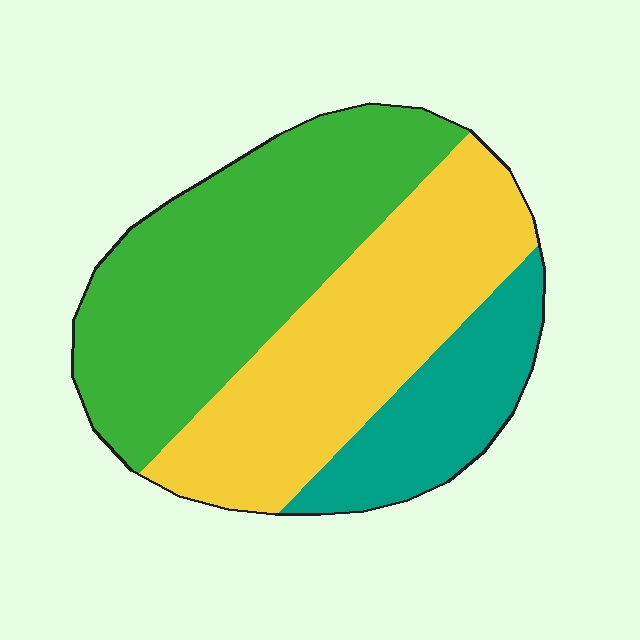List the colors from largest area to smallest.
From largest to smallest: green, yellow, teal.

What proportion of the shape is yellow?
Yellow covers around 40% of the shape.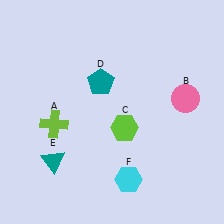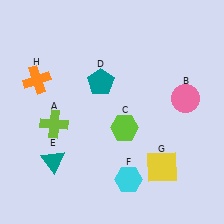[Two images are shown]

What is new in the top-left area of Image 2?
An orange cross (H) was added in the top-left area of Image 2.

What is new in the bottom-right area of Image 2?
A yellow square (G) was added in the bottom-right area of Image 2.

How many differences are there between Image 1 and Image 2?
There are 2 differences between the two images.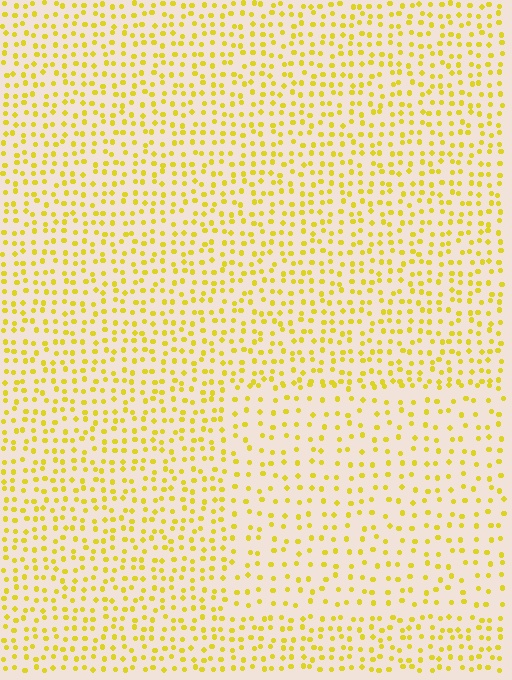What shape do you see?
I see a rectangle.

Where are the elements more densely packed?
The elements are more densely packed outside the rectangle boundary.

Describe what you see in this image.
The image contains small yellow elements arranged at two different densities. A rectangle-shaped region is visible where the elements are less densely packed than the surrounding area.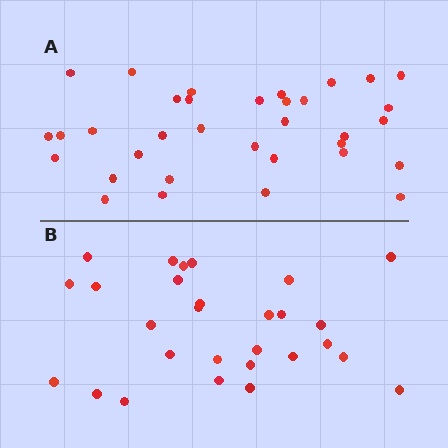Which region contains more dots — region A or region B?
Region A (the top region) has more dots.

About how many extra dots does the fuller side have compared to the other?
Region A has about 6 more dots than region B.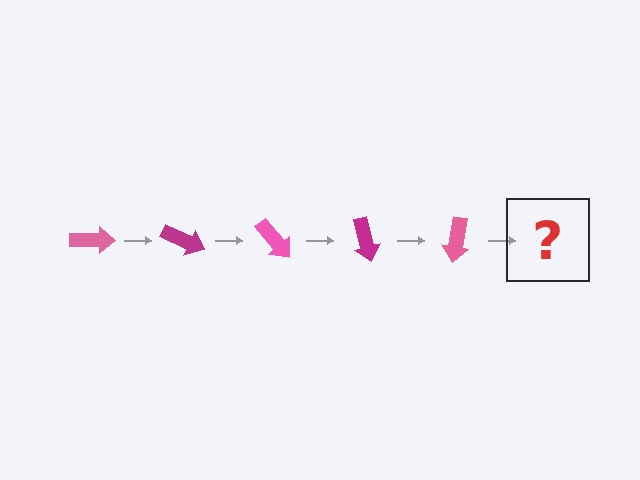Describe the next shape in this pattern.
It should be a magenta arrow, rotated 125 degrees from the start.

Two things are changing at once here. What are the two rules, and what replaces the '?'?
The two rules are that it rotates 25 degrees each step and the color cycles through pink and magenta. The '?' should be a magenta arrow, rotated 125 degrees from the start.